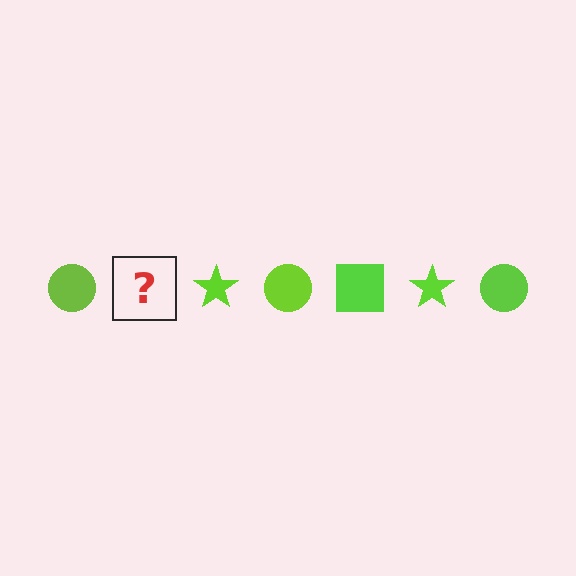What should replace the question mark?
The question mark should be replaced with a lime square.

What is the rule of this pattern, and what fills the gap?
The rule is that the pattern cycles through circle, square, star shapes in lime. The gap should be filled with a lime square.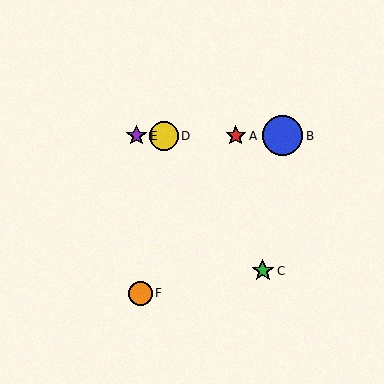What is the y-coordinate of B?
Object B is at y≈136.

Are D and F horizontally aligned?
No, D is at y≈136 and F is at y≈293.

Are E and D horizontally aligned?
Yes, both are at y≈136.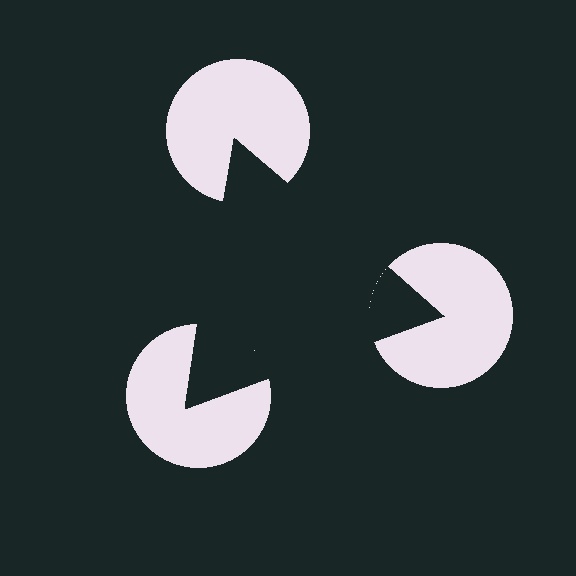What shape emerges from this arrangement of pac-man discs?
An illusory triangle — its edges are inferred from the aligned wedge cuts in the pac-man discs, not physically drawn.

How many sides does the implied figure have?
3 sides.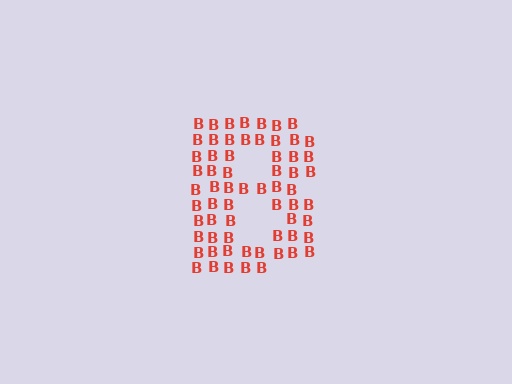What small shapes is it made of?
It is made of small letter B's.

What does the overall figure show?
The overall figure shows the letter B.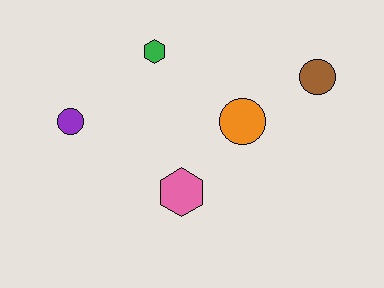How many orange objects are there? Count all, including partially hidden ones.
There is 1 orange object.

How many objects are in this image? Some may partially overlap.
There are 5 objects.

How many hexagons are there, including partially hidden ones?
There are 2 hexagons.